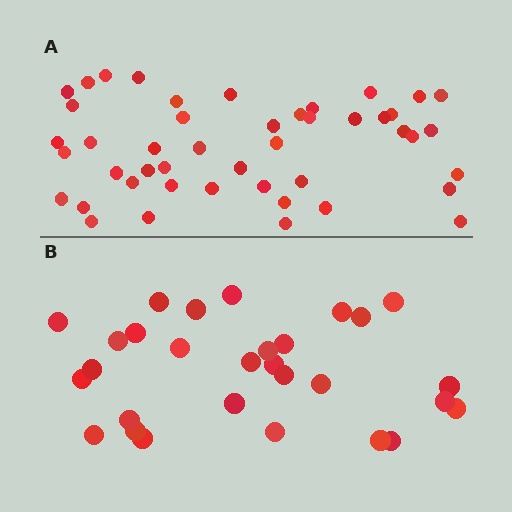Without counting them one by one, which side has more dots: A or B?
Region A (the top region) has more dots.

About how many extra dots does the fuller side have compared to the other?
Region A has approximately 15 more dots than region B.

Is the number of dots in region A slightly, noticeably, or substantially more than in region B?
Region A has substantially more. The ratio is roughly 1.6 to 1.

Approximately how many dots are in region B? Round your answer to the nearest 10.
About 30 dots. (The exact count is 29, which rounds to 30.)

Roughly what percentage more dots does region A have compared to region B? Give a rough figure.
About 60% more.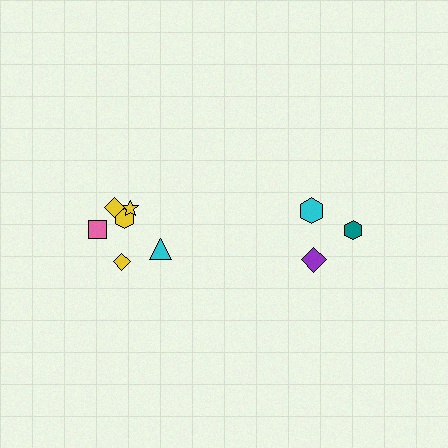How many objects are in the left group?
There are 6 objects.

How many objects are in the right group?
There are 3 objects.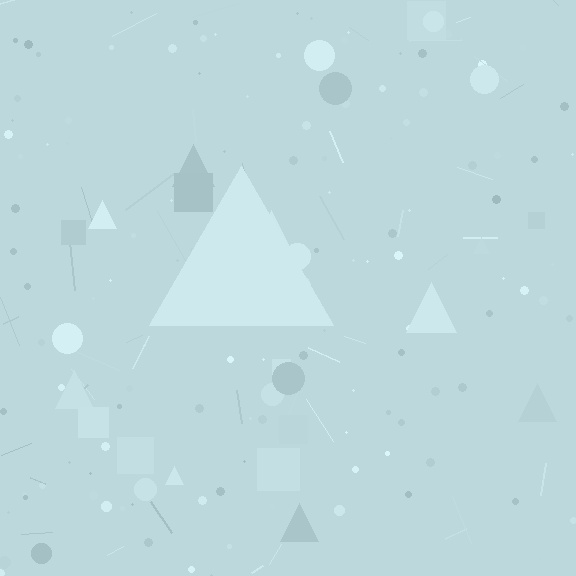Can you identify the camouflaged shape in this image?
The camouflaged shape is a triangle.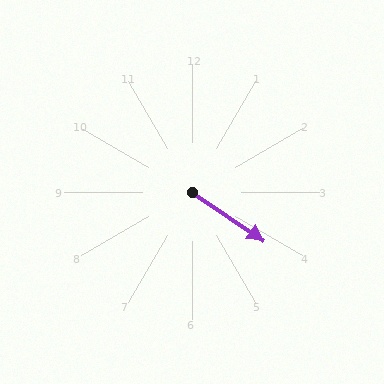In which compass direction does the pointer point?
Southeast.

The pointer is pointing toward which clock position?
Roughly 4 o'clock.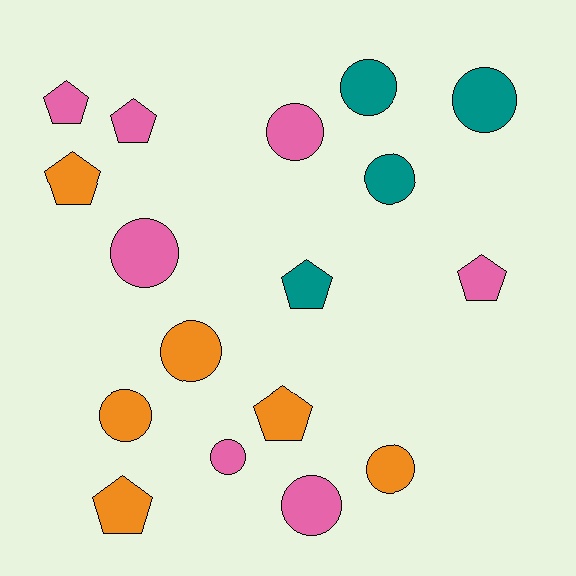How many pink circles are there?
There are 4 pink circles.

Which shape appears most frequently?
Circle, with 10 objects.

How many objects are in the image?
There are 17 objects.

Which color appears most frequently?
Pink, with 7 objects.